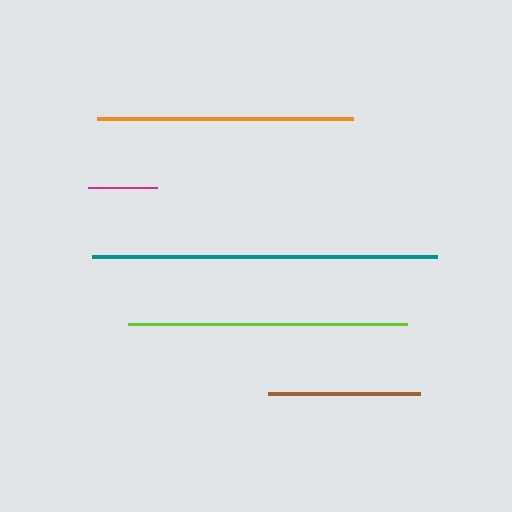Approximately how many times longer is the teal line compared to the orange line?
The teal line is approximately 1.3 times the length of the orange line.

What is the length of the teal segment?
The teal segment is approximately 346 pixels long.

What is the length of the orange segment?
The orange segment is approximately 256 pixels long.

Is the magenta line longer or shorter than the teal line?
The teal line is longer than the magenta line.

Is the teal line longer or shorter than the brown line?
The teal line is longer than the brown line.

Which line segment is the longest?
The teal line is the longest at approximately 346 pixels.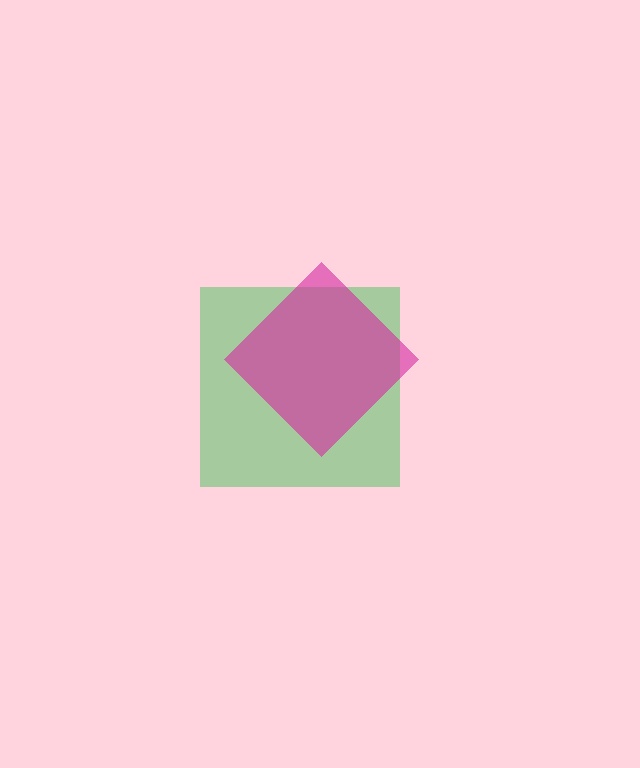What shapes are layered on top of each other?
The layered shapes are: a green square, a magenta diamond.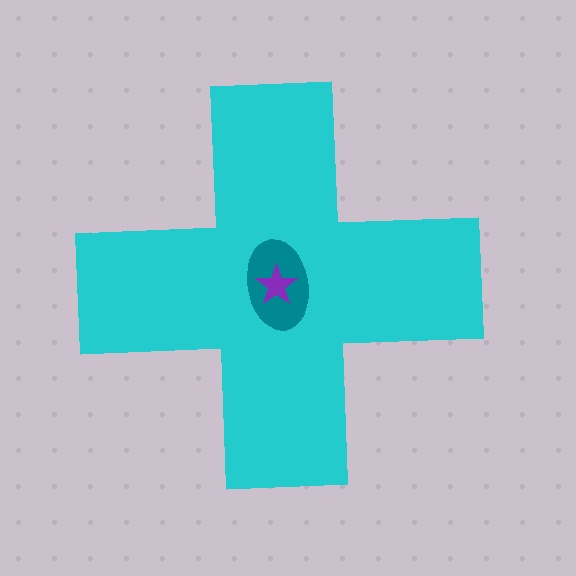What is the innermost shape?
The purple star.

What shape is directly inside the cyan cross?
The teal ellipse.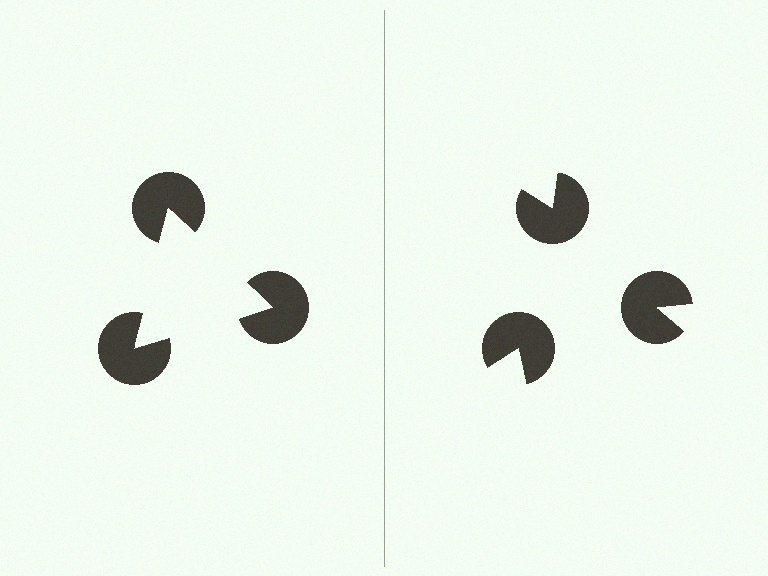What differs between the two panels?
The pac-man discs are positioned identically on both sides; only the wedge orientations differ. On the left they align to a triangle; on the right they are misaligned.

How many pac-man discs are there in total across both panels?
6 — 3 on each side.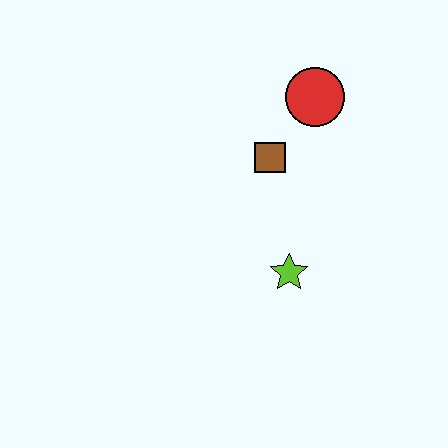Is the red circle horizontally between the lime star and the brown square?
No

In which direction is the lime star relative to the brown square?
The lime star is below the brown square.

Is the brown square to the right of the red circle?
No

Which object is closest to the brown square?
The red circle is closest to the brown square.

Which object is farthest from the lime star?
The red circle is farthest from the lime star.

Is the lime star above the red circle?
No